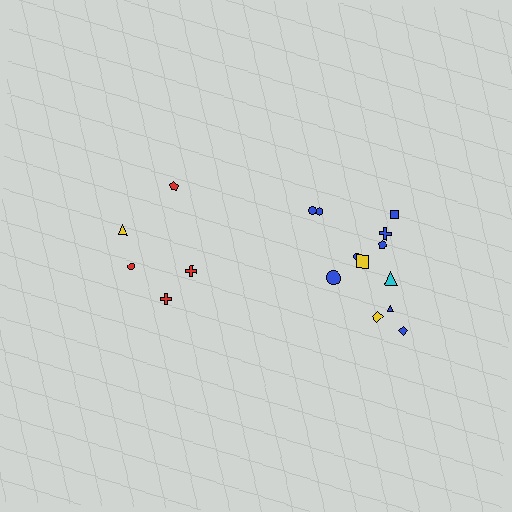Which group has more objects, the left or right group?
The right group.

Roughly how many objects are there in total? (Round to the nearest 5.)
Roughly 15 objects in total.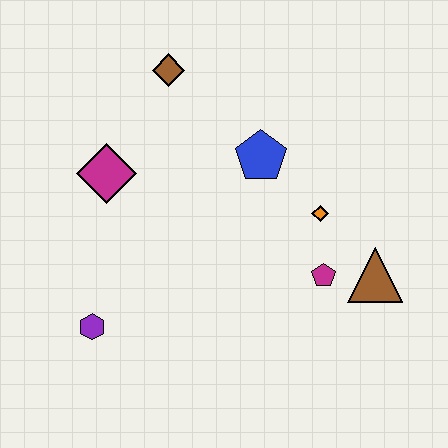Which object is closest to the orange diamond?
The magenta pentagon is closest to the orange diamond.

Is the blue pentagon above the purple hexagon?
Yes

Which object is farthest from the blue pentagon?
The purple hexagon is farthest from the blue pentagon.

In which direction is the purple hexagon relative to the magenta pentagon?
The purple hexagon is to the left of the magenta pentagon.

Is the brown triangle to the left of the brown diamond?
No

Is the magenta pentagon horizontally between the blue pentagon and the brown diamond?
No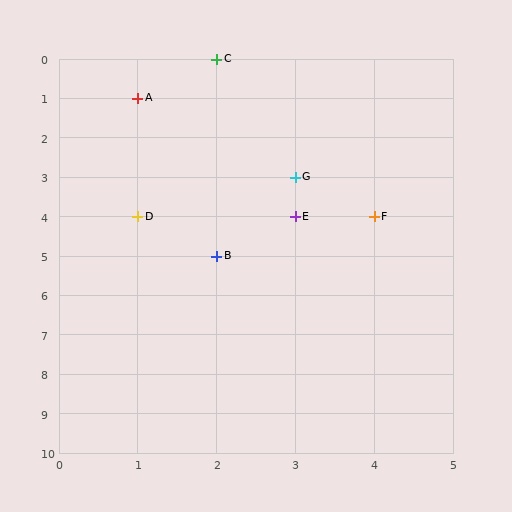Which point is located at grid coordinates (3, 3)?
Point G is at (3, 3).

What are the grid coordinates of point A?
Point A is at grid coordinates (1, 1).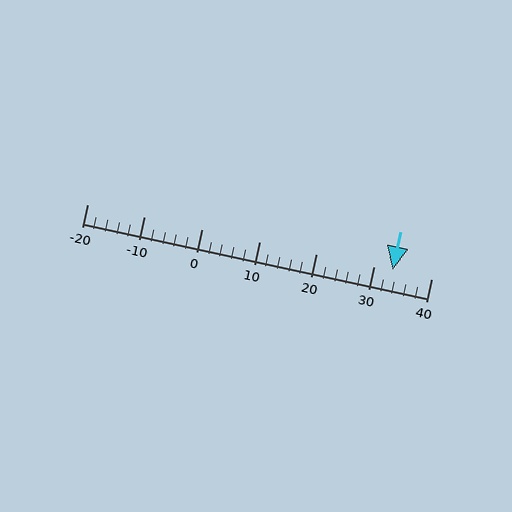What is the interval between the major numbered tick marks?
The major tick marks are spaced 10 units apart.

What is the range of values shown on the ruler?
The ruler shows values from -20 to 40.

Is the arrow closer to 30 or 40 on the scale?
The arrow is closer to 30.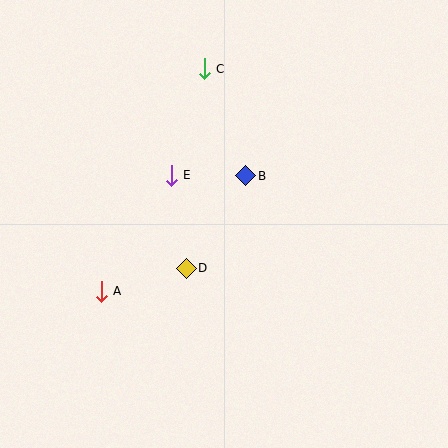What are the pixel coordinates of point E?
Point E is at (171, 175).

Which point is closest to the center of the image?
Point B at (246, 176) is closest to the center.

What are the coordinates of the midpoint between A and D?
The midpoint between A and D is at (144, 280).